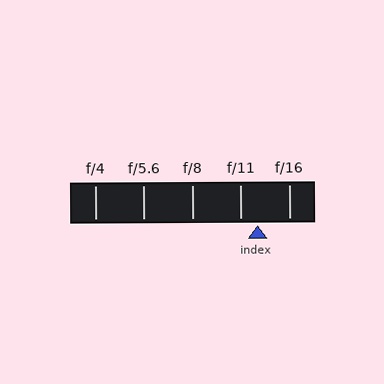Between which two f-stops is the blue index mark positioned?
The index mark is between f/11 and f/16.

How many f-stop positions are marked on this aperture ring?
There are 5 f-stop positions marked.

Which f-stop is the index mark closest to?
The index mark is closest to f/11.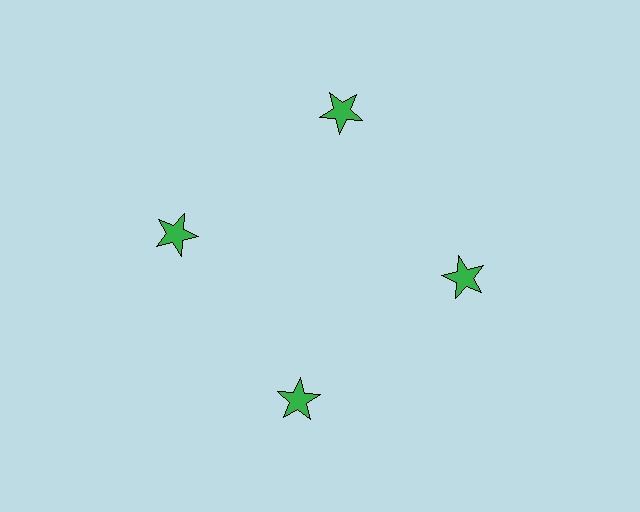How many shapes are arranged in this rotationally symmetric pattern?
There are 4 shapes, arranged in 4 groups of 1.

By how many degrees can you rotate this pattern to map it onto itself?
The pattern maps onto itself every 90 degrees of rotation.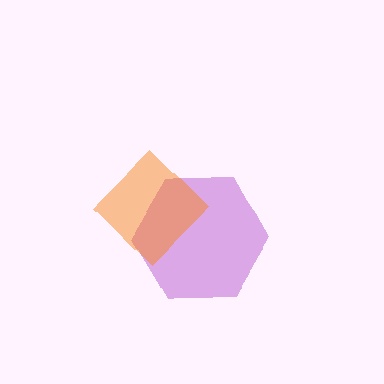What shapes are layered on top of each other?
The layered shapes are: a purple hexagon, an orange diamond.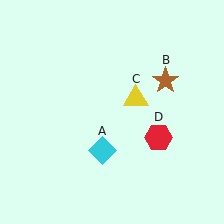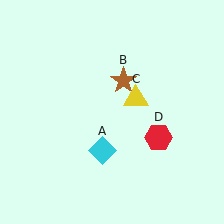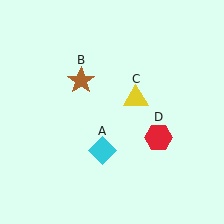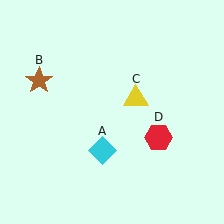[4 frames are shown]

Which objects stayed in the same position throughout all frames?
Cyan diamond (object A) and yellow triangle (object C) and red hexagon (object D) remained stationary.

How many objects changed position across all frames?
1 object changed position: brown star (object B).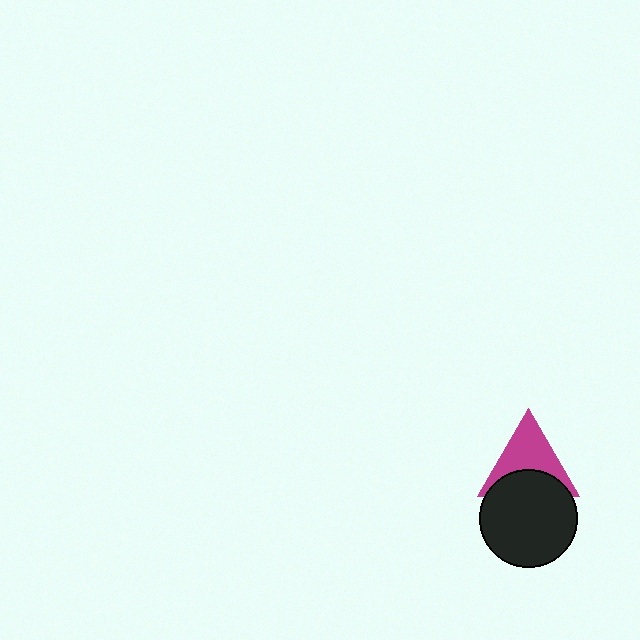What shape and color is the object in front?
The object in front is a black circle.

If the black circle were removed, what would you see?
You would see the complete magenta triangle.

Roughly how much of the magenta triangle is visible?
About half of it is visible (roughly 61%).